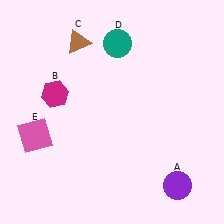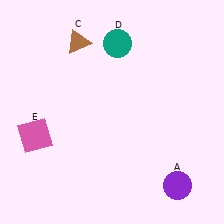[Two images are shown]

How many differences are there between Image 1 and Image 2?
There is 1 difference between the two images.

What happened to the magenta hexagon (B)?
The magenta hexagon (B) was removed in Image 2. It was in the top-left area of Image 1.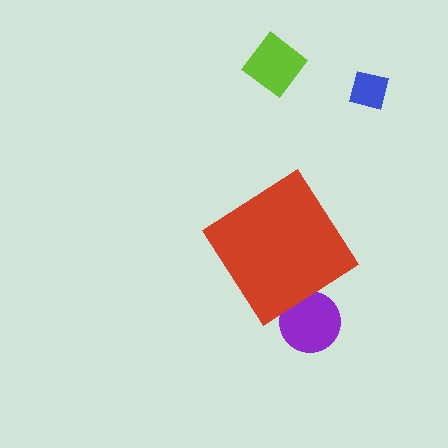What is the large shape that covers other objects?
A red diamond.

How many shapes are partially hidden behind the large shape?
1 shape is partially hidden.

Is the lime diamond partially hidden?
No, the lime diamond is fully visible.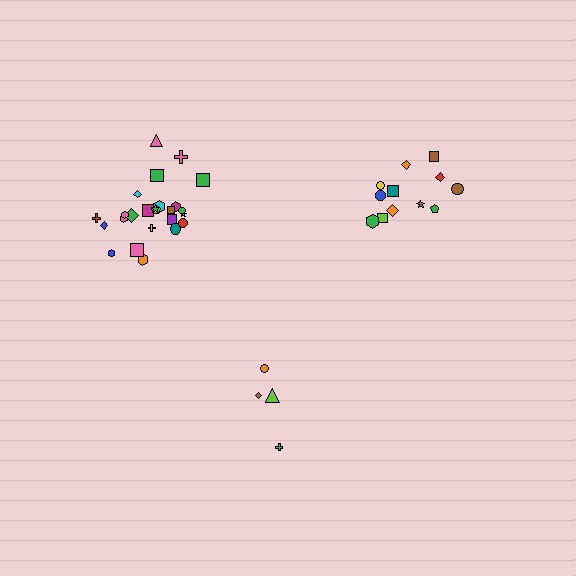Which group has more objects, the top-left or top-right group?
The top-left group.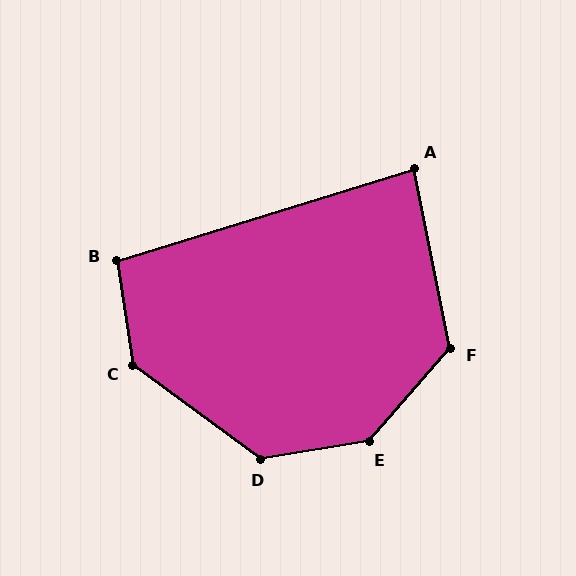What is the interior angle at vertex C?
Approximately 135 degrees (obtuse).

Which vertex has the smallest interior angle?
A, at approximately 84 degrees.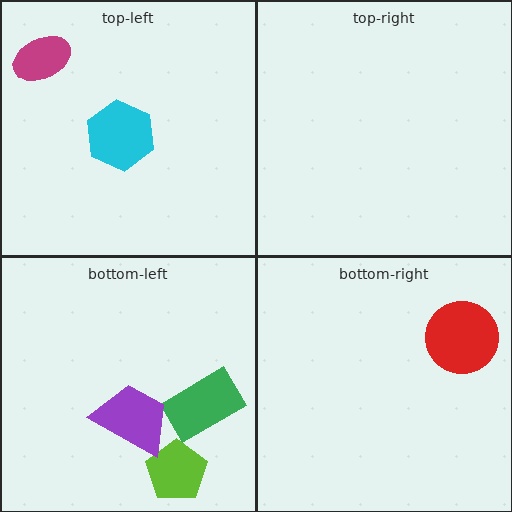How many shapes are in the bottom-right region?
1.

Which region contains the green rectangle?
The bottom-left region.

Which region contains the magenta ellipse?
The top-left region.